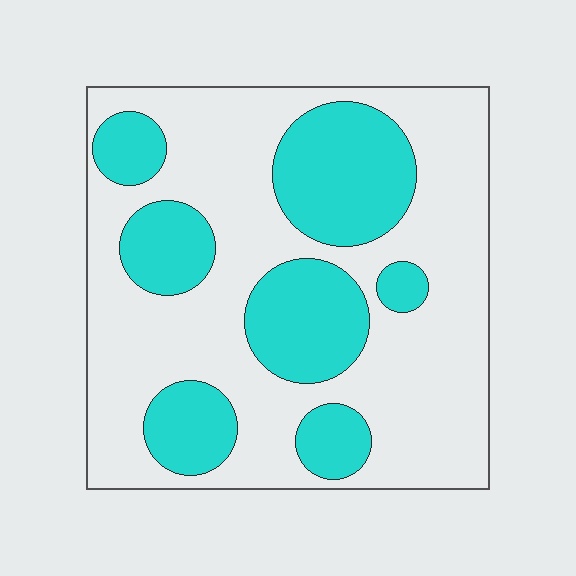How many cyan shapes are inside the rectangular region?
7.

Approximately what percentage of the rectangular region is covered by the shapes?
Approximately 35%.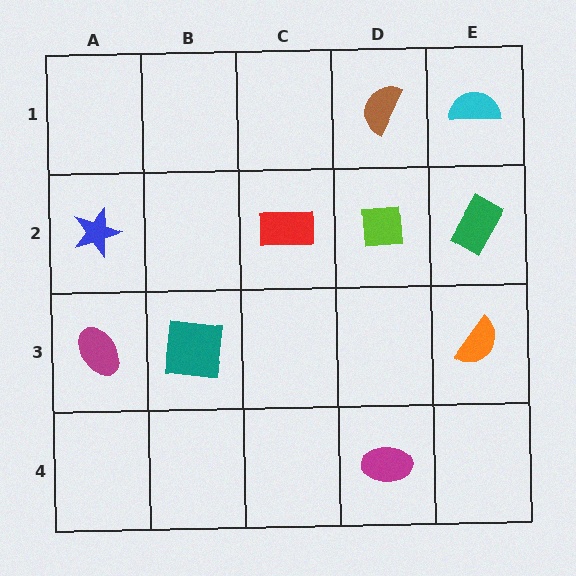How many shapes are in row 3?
3 shapes.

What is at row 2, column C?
A red rectangle.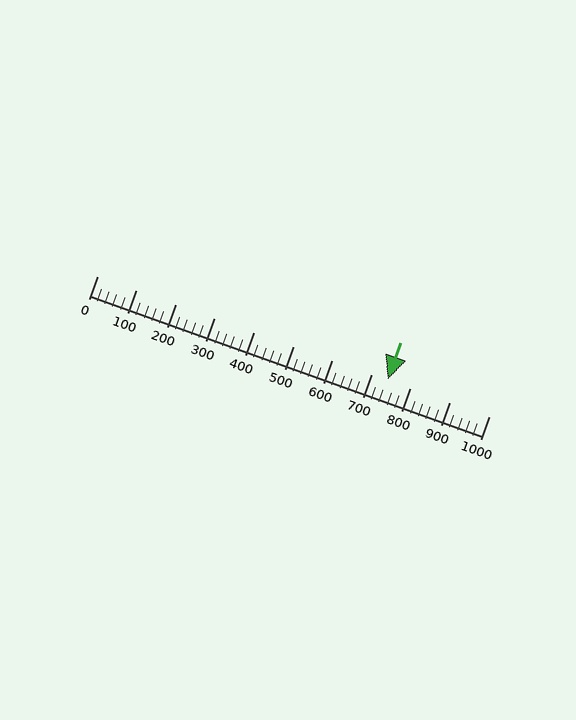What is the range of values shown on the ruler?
The ruler shows values from 0 to 1000.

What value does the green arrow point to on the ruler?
The green arrow points to approximately 741.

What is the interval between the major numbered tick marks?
The major tick marks are spaced 100 units apart.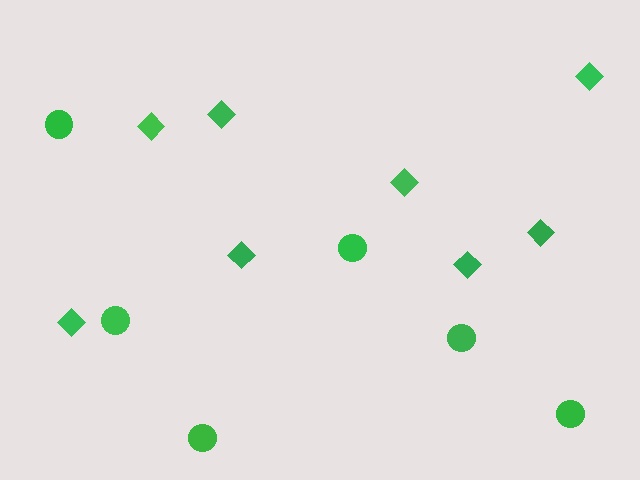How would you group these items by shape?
There are 2 groups: one group of circles (6) and one group of diamonds (8).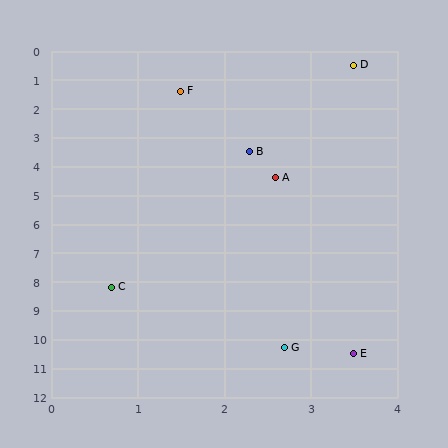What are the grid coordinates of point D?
Point D is at approximately (3.5, 0.5).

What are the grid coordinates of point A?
Point A is at approximately (2.6, 4.4).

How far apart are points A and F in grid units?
Points A and F are about 3.2 grid units apart.